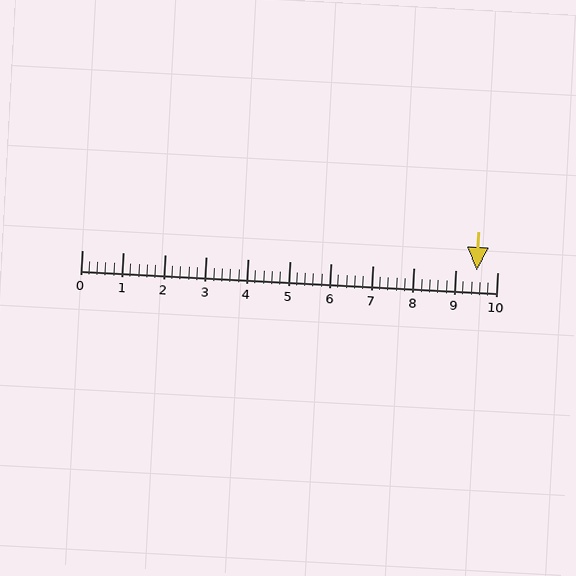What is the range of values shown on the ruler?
The ruler shows values from 0 to 10.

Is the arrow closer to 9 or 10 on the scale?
The arrow is closer to 10.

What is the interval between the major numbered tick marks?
The major tick marks are spaced 1 units apart.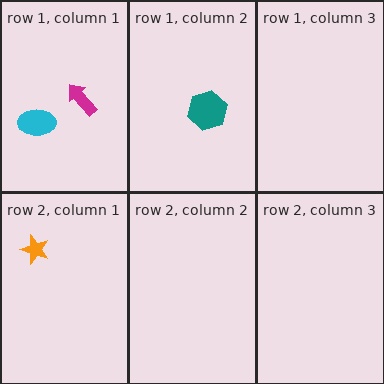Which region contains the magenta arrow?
The row 1, column 1 region.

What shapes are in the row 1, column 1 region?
The magenta arrow, the cyan ellipse.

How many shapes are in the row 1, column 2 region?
1.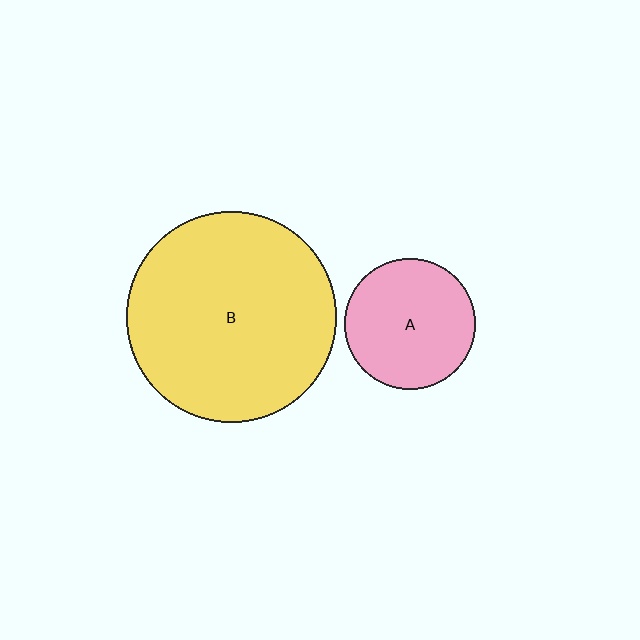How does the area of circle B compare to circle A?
Approximately 2.6 times.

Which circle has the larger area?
Circle B (yellow).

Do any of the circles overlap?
No, none of the circles overlap.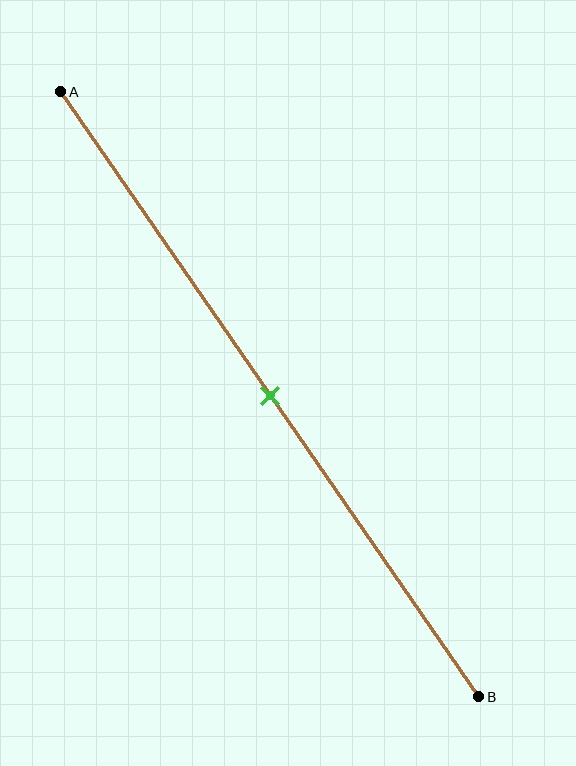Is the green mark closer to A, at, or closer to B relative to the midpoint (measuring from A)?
The green mark is approximately at the midpoint of segment AB.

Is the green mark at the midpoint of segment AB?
Yes, the mark is approximately at the midpoint.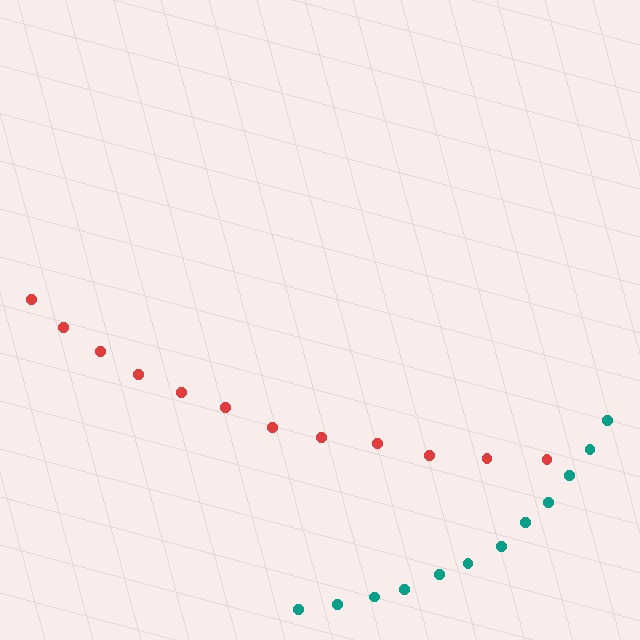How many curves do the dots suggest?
There are 2 distinct paths.